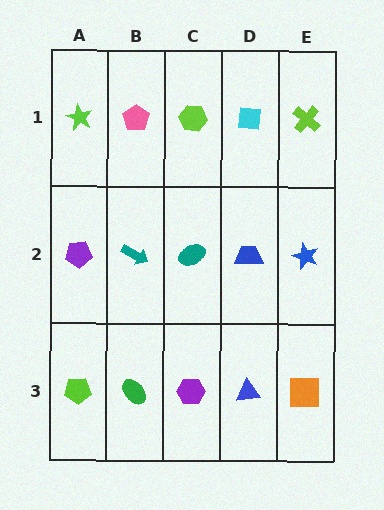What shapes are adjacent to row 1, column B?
A teal arrow (row 2, column B), a lime star (row 1, column A), a lime hexagon (row 1, column C).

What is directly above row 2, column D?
A cyan square.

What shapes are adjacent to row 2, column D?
A cyan square (row 1, column D), a blue triangle (row 3, column D), a teal ellipse (row 2, column C), a blue star (row 2, column E).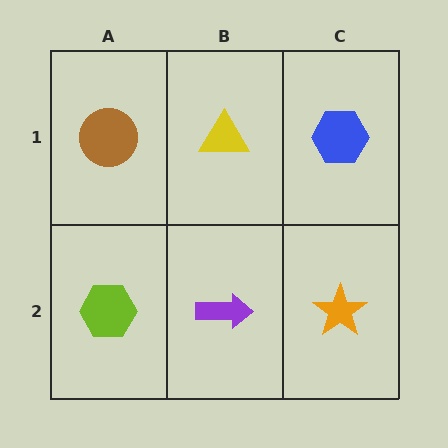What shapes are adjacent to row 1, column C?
An orange star (row 2, column C), a yellow triangle (row 1, column B).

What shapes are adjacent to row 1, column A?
A lime hexagon (row 2, column A), a yellow triangle (row 1, column B).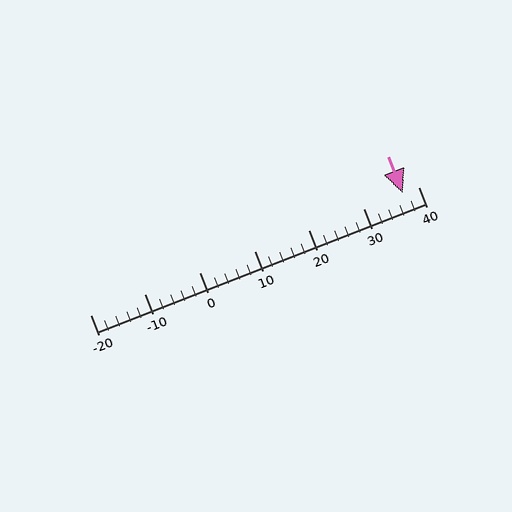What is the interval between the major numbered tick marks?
The major tick marks are spaced 10 units apart.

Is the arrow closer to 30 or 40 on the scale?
The arrow is closer to 40.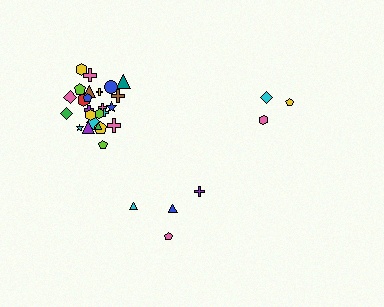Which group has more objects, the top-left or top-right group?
The top-left group.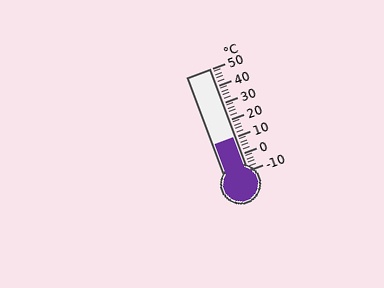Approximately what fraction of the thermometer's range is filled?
The thermometer is filled to approximately 35% of its range.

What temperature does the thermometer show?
The thermometer shows approximately 10°C.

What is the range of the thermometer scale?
The thermometer scale ranges from -10°C to 50°C.